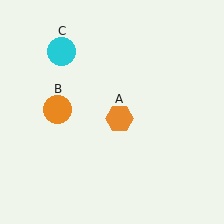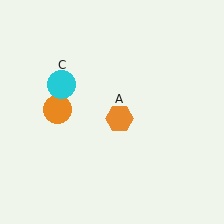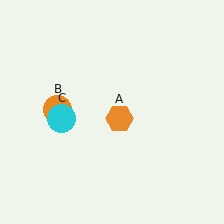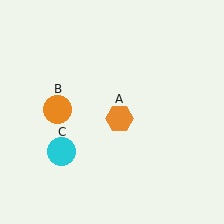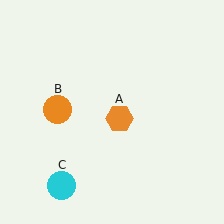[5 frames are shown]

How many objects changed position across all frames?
1 object changed position: cyan circle (object C).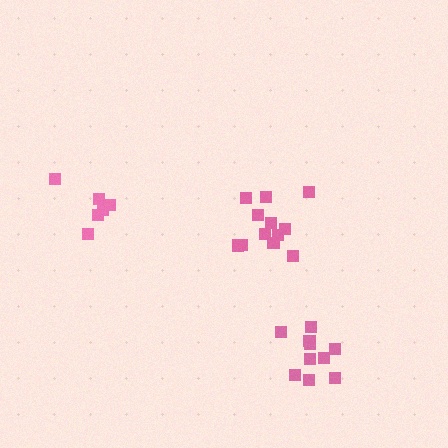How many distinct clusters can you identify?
There are 3 distinct clusters.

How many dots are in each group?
Group 1: 6 dots, Group 2: 12 dots, Group 3: 12 dots (30 total).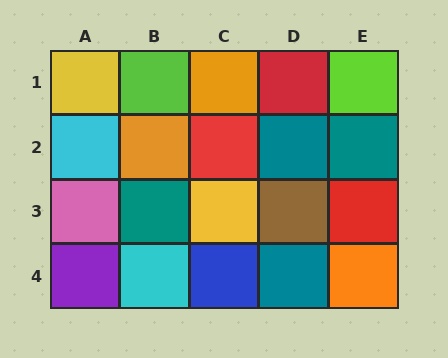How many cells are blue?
1 cell is blue.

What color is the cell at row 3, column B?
Teal.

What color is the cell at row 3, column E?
Red.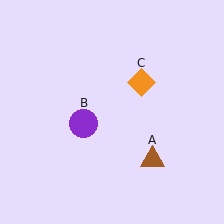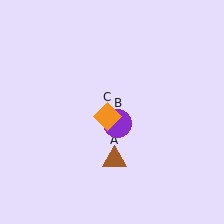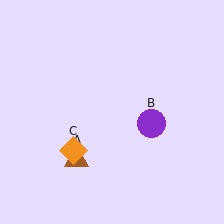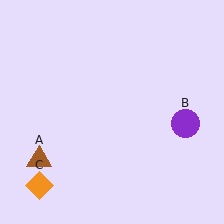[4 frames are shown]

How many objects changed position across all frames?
3 objects changed position: brown triangle (object A), purple circle (object B), orange diamond (object C).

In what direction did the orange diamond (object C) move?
The orange diamond (object C) moved down and to the left.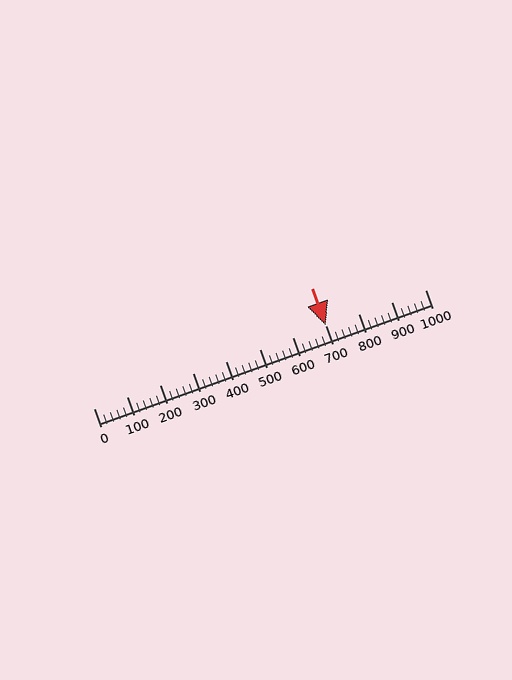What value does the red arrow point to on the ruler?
The red arrow points to approximately 700.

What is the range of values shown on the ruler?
The ruler shows values from 0 to 1000.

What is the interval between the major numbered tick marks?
The major tick marks are spaced 100 units apart.